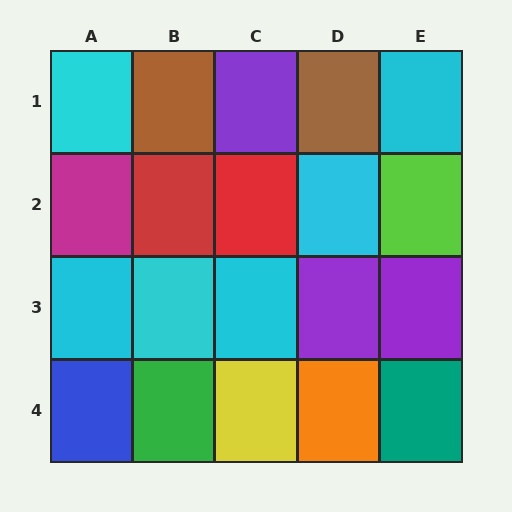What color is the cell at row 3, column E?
Purple.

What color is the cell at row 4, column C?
Yellow.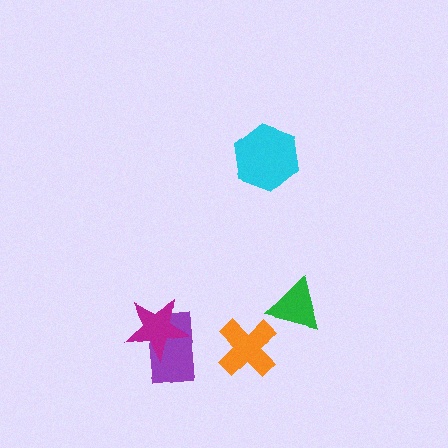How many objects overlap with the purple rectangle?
1 object overlaps with the purple rectangle.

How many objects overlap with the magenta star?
1 object overlaps with the magenta star.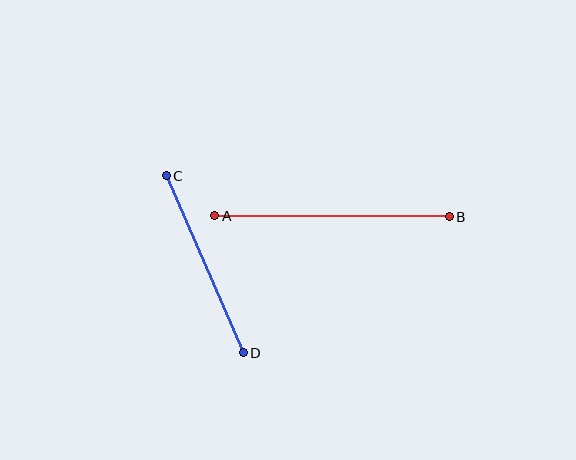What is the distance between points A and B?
The distance is approximately 234 pixels.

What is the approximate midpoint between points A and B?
The midpoint is at approximately (332, 216) pixels.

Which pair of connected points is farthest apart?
Points A and B are farthest apart.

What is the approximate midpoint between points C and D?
The midpoint is at approximately (205, 264) pixels.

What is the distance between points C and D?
The distance is approximately 193 pixels.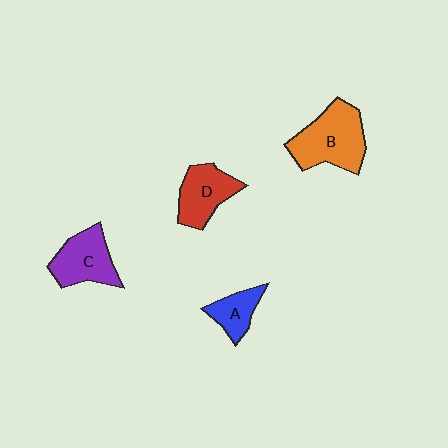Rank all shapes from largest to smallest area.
From largest to smallest: B (orange), C (purple), D (red), A (blue).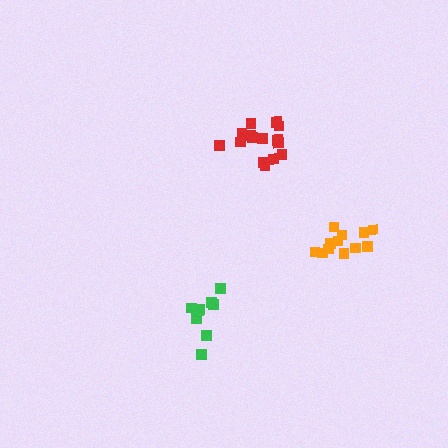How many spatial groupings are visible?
There are 3 spatial groupings.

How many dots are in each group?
Group 1: 9 dots, Group 2: 12 dots, Group 3: 15 dots (36 total).